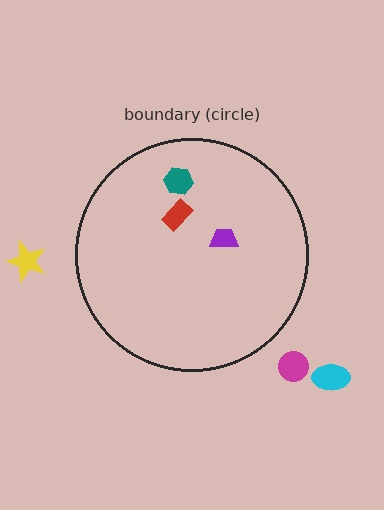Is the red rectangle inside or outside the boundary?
Inside.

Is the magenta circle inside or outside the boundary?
Outside.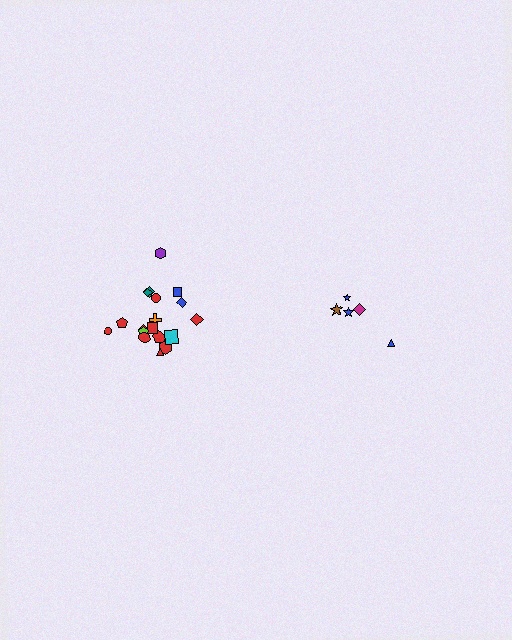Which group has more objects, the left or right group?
The left group.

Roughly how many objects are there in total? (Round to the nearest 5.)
Roughly 25 objects in total.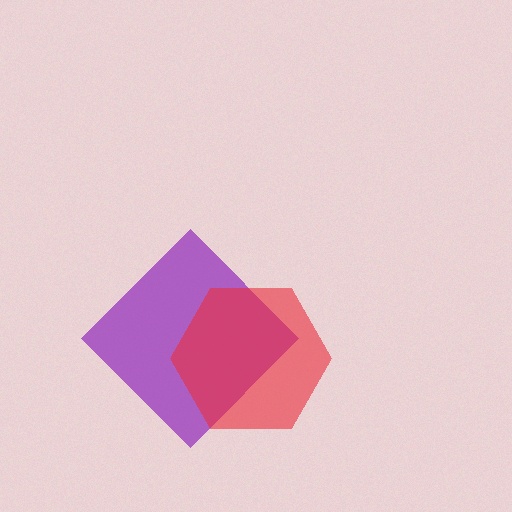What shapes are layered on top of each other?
The layered shapes are: a purple diamond, a red hexagon.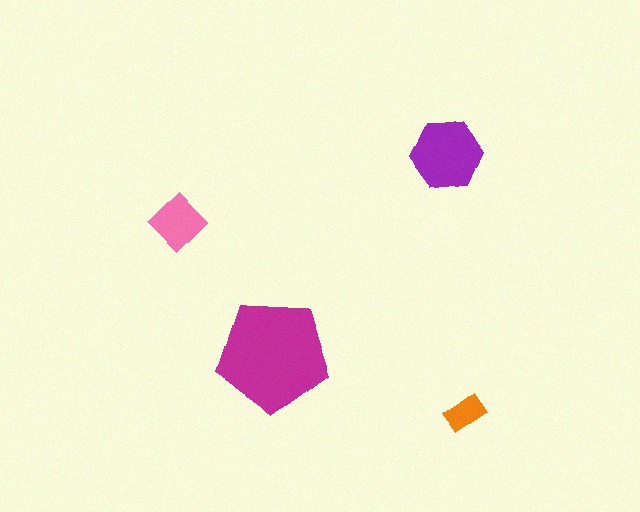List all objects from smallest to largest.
The orange rectangle, the pink diamond, the purple hexagon, the magenta pentagon.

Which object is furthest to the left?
The pink diamond is leftmost.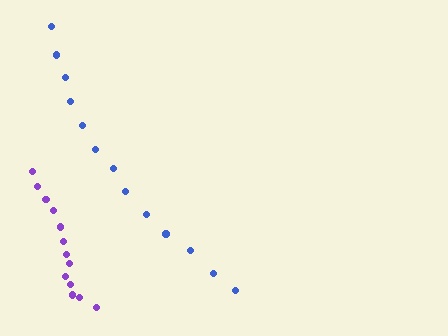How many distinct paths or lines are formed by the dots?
There are 2 distinct paths.